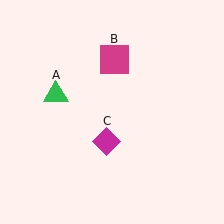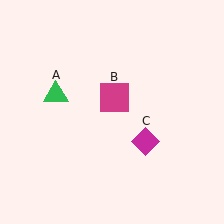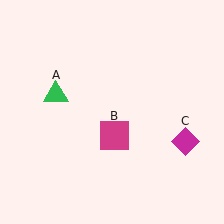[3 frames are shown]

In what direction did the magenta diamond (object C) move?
The magenta diamond (object C) moved right.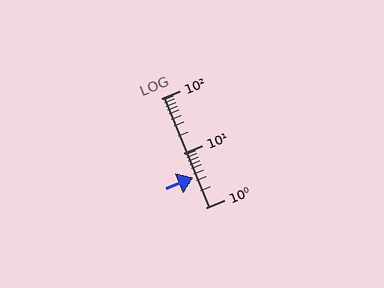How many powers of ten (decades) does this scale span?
The scale spans 2 decades, from 1 to 100.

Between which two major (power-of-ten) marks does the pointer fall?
The pointer is between 1 and 10.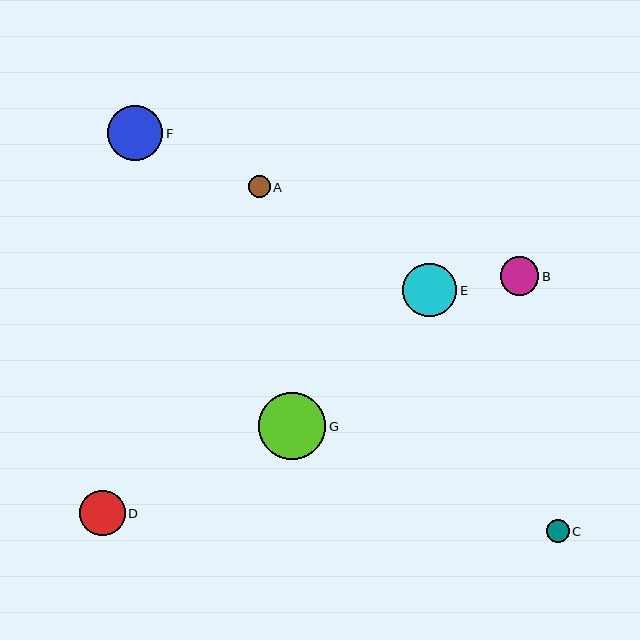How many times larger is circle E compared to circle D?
Circle E is approximately 1.2 times the size of circle D.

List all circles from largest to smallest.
From largest to smallest: G, F, E, D, B, C, A.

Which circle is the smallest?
Circle A is the smallest with a size of approximately 22 pixels.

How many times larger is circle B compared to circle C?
Circle B is approximately 1.7 times the size of circle C.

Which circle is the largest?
Circle G is the largest with a size of approximately 67 pixels.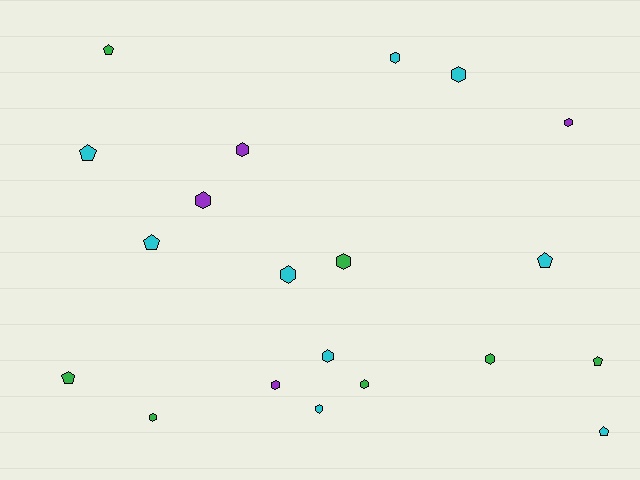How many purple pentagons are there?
There are no purple pentagons.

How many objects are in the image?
There are 20 objects.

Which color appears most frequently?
Cyan, with 9 objects.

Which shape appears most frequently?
Hexagon, with 13 objects.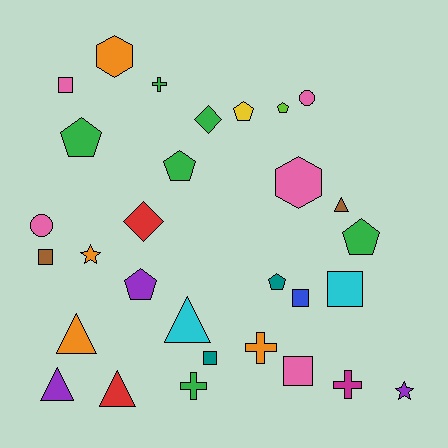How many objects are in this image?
There are 30 objects.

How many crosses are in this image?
There are 4 crosses.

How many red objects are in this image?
There are 2 red objects.